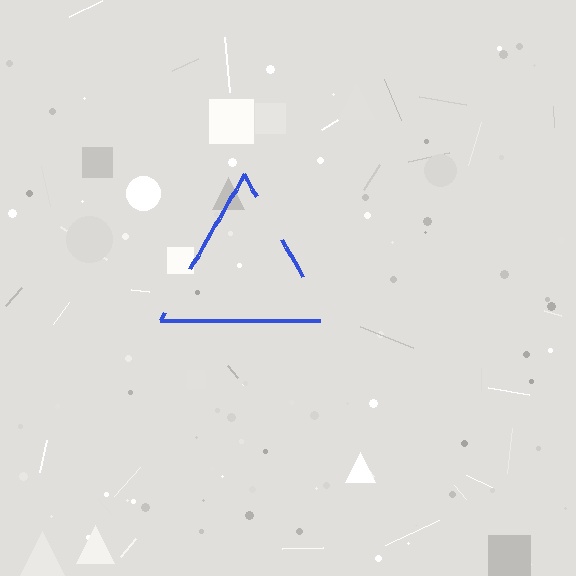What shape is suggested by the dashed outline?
The dashed outline suggests a triangle.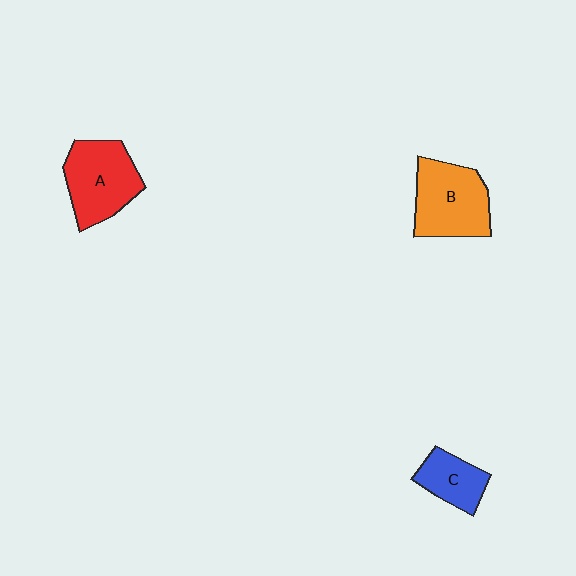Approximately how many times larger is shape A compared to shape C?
Approximately 1.7 times.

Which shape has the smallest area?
Shape C (blue).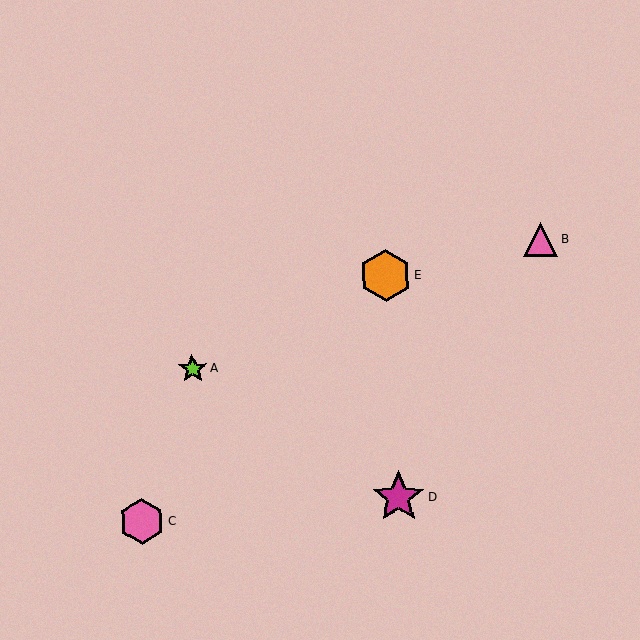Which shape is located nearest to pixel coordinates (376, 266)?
The orange hexagon (labeled E) at (386, 275) is nearest to that location.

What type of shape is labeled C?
Shape C is a pink hexagon.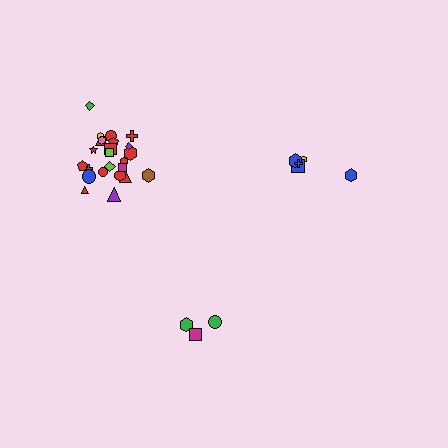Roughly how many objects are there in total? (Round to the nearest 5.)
Roughly 35 objects in total.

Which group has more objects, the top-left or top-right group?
The top-left group.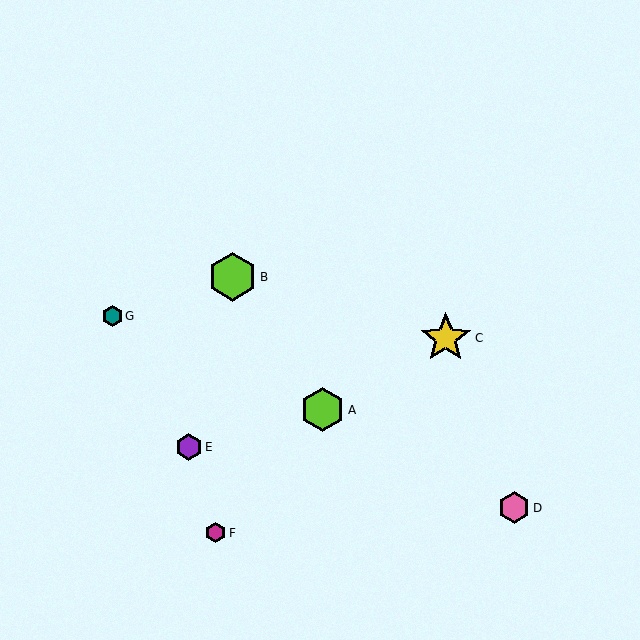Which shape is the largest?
The yellow star (labeled C) is the largest.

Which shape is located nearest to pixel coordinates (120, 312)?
The teal hexagon (labeled G) at (112, 316) is nearest to that location.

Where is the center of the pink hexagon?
The center of the pink hexagon is at (514, 508).